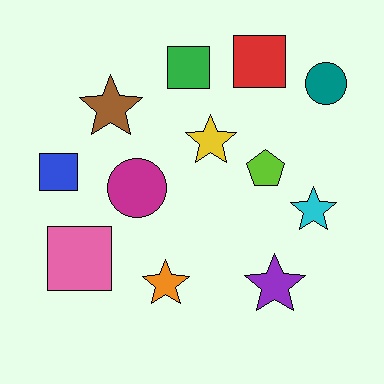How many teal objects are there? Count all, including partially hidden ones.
There is 1 teal object.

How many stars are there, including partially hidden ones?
There are 5 stars.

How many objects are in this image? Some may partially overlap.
There are 12 objects.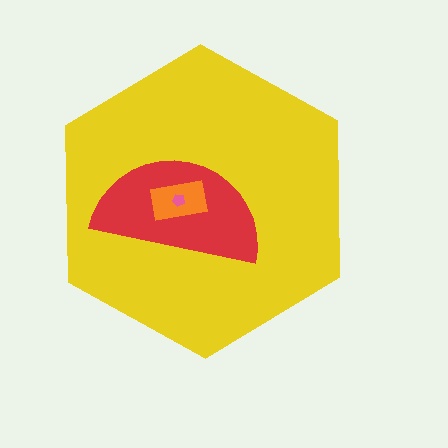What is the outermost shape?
The yellow hexagon.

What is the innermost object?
The pink pentagon.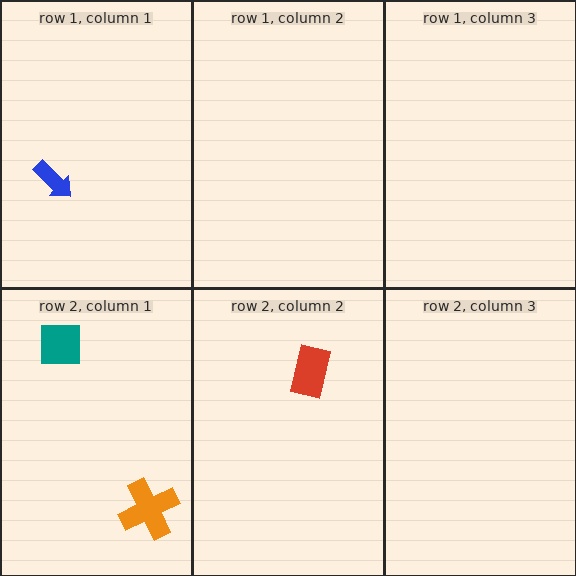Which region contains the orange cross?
The row 2, column 1 region.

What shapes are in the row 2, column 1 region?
The teal square, the orange cross.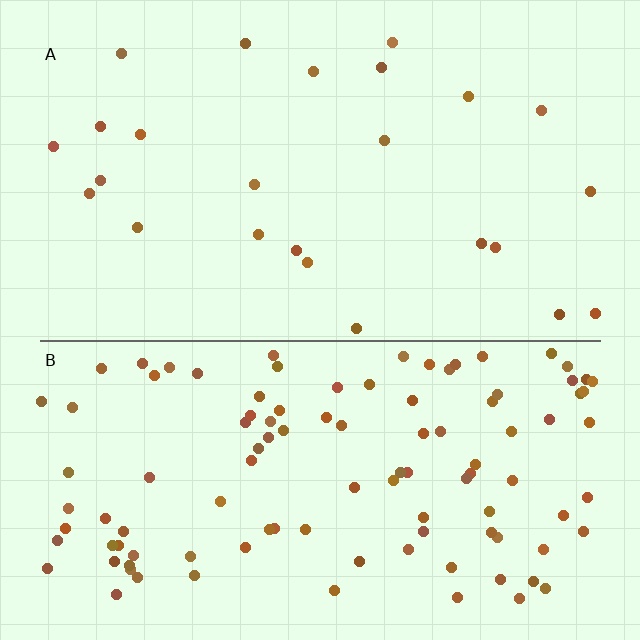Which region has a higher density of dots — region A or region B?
B (the bottom).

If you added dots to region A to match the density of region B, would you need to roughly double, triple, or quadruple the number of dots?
Approximately quadruple.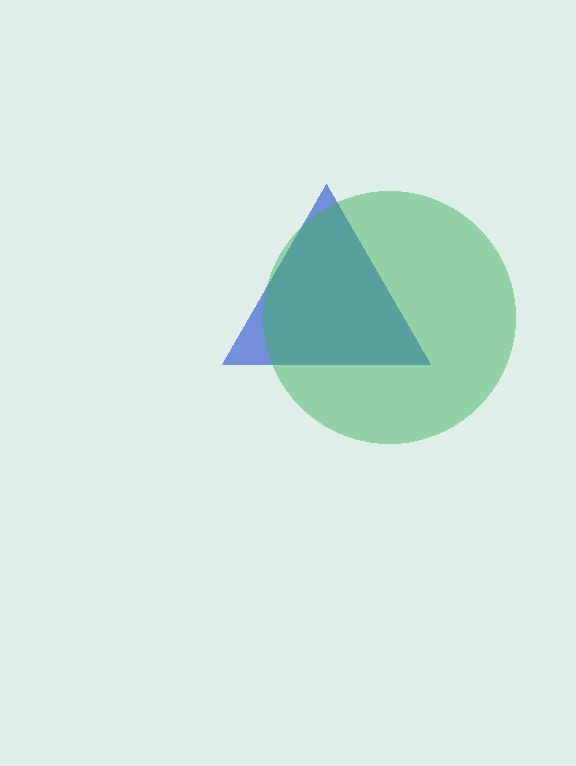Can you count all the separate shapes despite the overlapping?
Yes, there are 2 separate shapes.